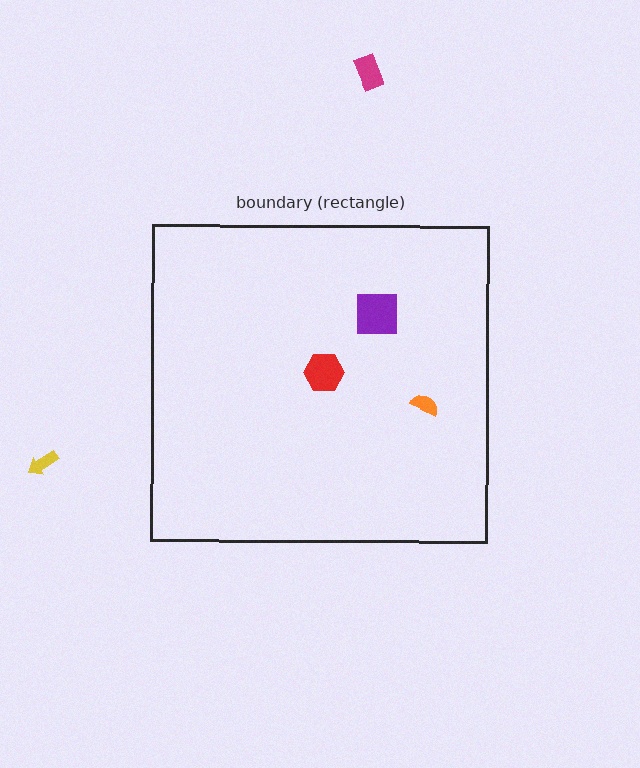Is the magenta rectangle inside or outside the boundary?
Outside.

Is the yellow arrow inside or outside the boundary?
Outside.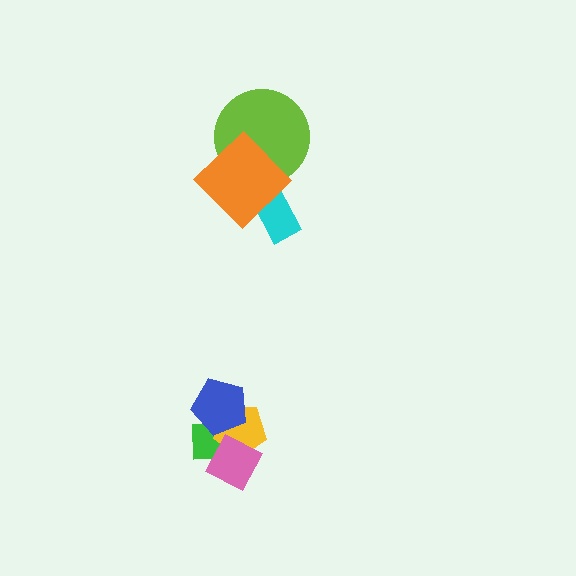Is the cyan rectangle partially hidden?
Yes, it is partially covered by another shape.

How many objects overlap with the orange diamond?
2 objects overlap with the orange diamond.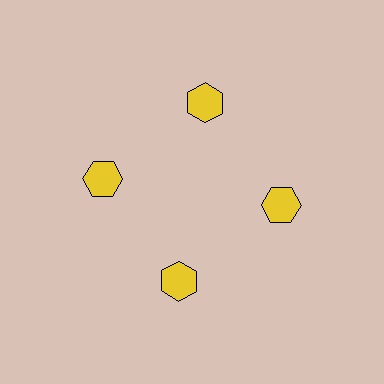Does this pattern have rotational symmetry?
Yes, this pattern has 4-fold rotational symmetry. It looks the same after rotating 90 degrees around the center.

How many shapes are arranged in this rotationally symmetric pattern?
There are 4 shapes, arranged in 4 groups of 1.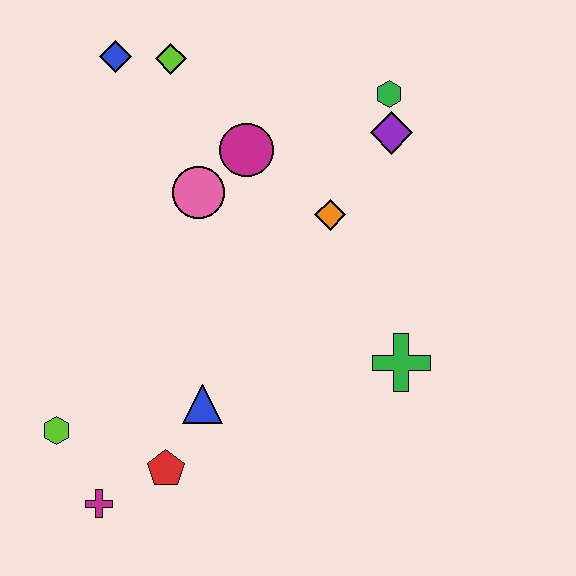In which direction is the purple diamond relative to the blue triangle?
The purple diamond is above the blue triangle.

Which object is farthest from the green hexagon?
The magenta cross is farthest from the green hexagon.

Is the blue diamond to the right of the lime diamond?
No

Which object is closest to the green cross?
The orange diamond is closest to the green cross.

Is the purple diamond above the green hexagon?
No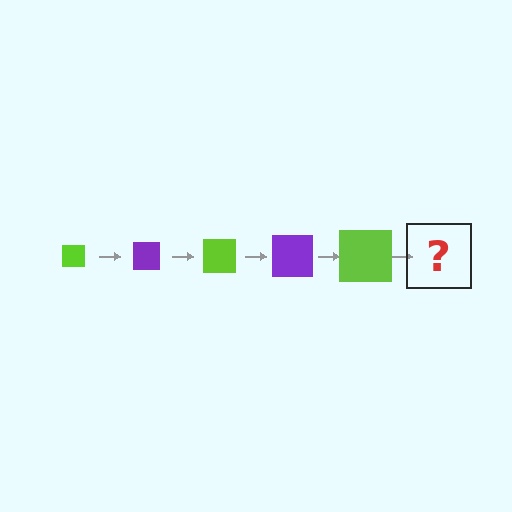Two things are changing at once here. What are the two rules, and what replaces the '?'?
The two rules are that the square grows larger each step and the color cycles through lime and purple. The '?' should be a purple square, larger than the previous one.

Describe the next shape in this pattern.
It should be a purple square, larger than the previous one.